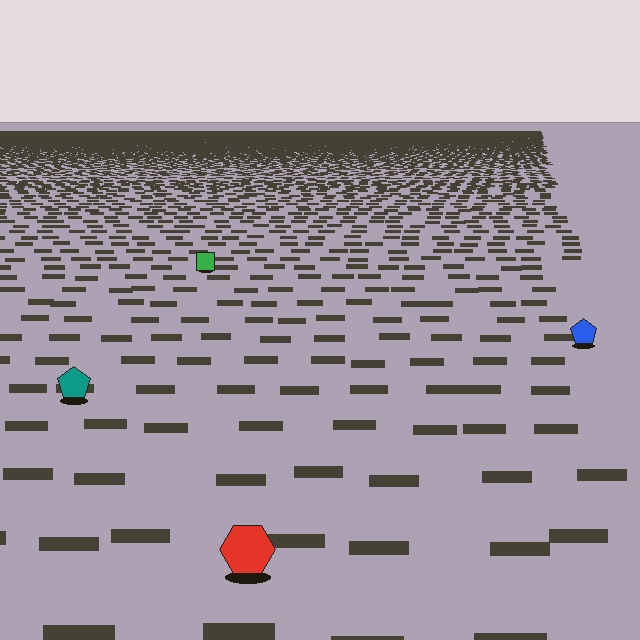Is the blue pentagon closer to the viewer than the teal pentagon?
No. The teal pentagon is closer — you can tell from the texture gradient: the ground texture is coarser near it.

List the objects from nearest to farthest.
From nearest to farthest: the red hexagon, the teal pentagon, the blue pentagon, the green square.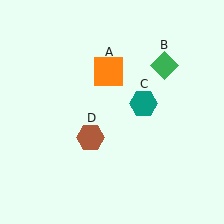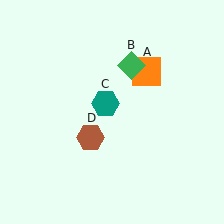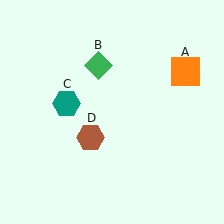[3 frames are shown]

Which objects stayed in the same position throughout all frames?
Brown hexagon (object D) remained stationary.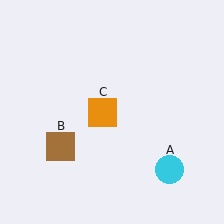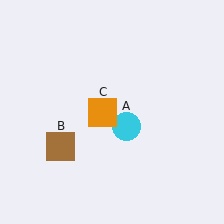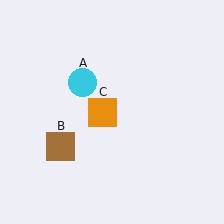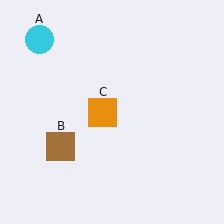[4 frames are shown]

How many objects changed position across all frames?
1 object changed position: cyan circle (object A).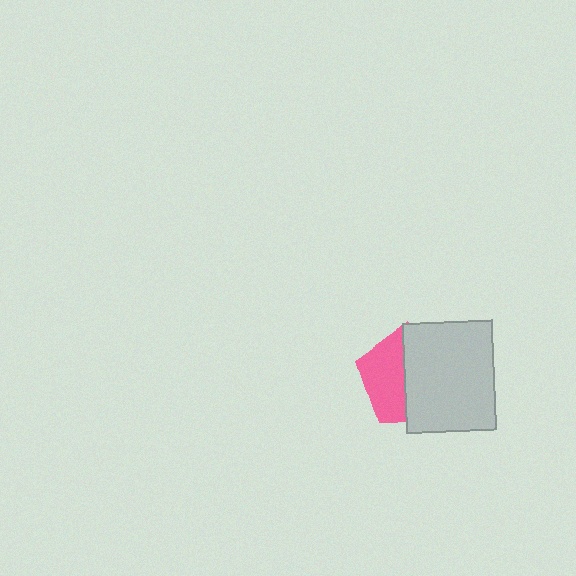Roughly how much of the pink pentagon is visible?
A small part of it is visible (roughly 42%).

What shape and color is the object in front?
The object in front is a light gray rectangle.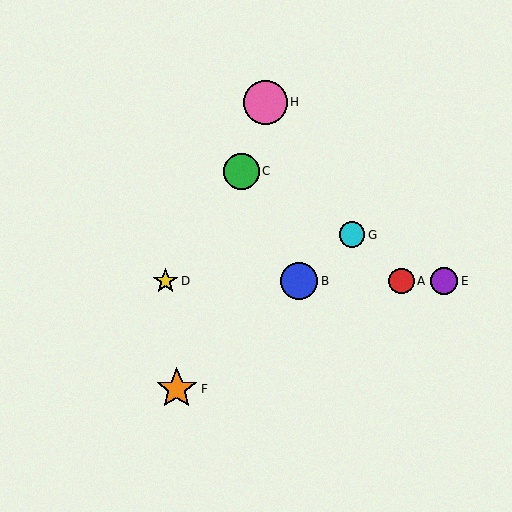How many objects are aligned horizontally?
4 objects (A, B, D, E) are aligned horizontally.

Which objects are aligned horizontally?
Objects A, B, D, E are aligned horizontally.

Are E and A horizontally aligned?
Yes, both are at y≈281.